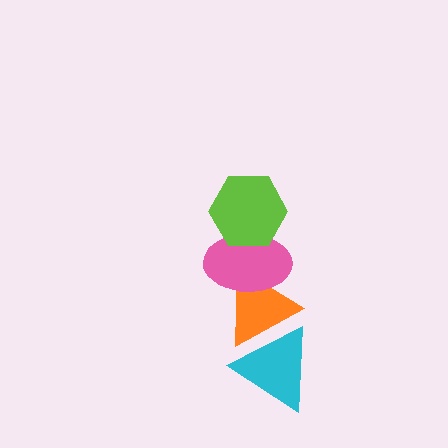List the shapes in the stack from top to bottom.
From top to bottom: the lime hexagon, the pink ellipse, the orange triangle, the cyan triangle.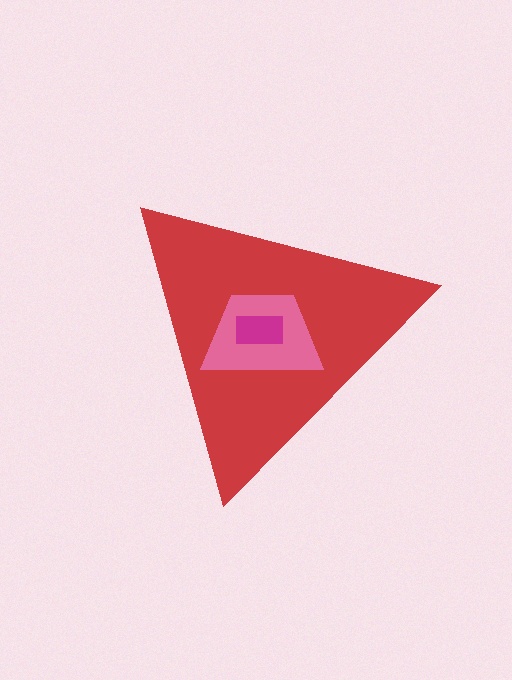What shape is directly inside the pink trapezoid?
The magenta rectangle.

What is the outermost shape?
The red triangle.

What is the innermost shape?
The magenta rectangle.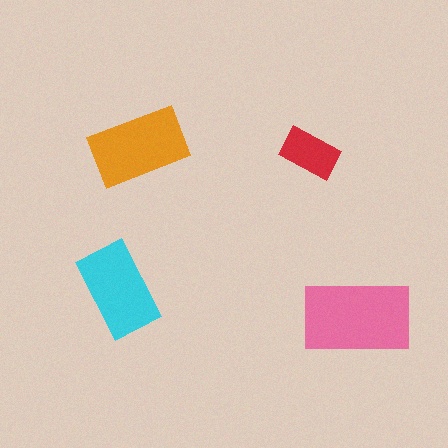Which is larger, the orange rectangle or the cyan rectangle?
The orange one.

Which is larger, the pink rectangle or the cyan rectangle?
The pink one.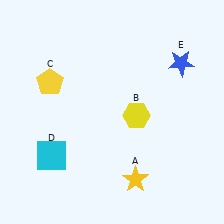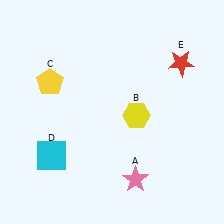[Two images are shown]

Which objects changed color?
A changed from yellow to pink. E changed from blue to red.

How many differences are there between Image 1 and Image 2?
There are 2 differences between the two images.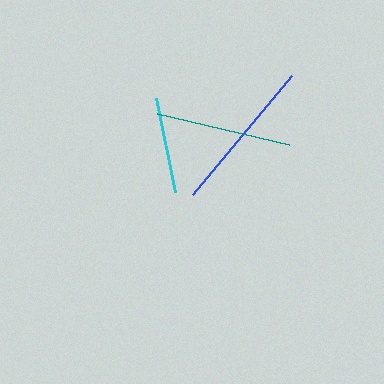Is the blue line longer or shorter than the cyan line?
The blue line is longer than the cyan line.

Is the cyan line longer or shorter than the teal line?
The teal line is longer than the cyan line.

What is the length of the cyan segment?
The cyan segment is approximately 96 pixels long.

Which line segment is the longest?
The blue line is the longest at approximately 154 pixels.